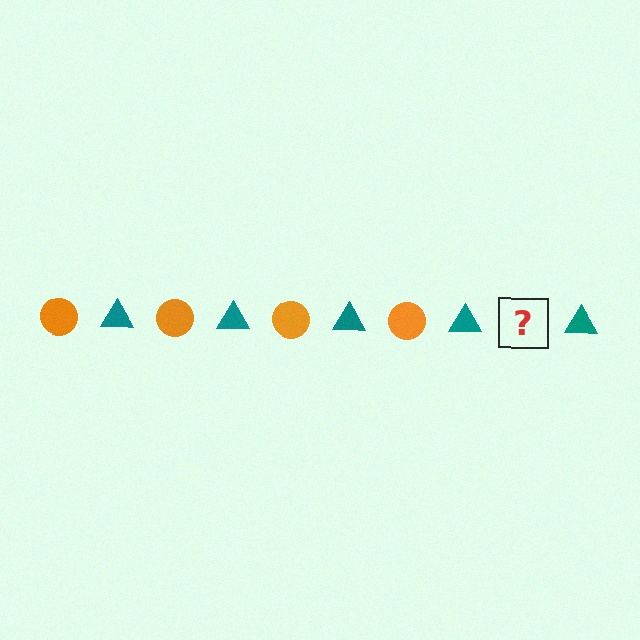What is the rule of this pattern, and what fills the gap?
The rule is that the pattern alternates between orange circle and teal triangle. The gap should be filled with an orange circle.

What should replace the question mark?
The question mark should be replaced with an orange circle.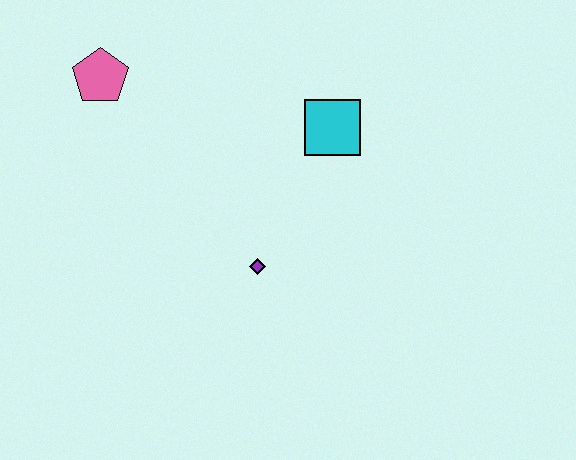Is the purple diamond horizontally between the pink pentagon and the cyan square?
Yes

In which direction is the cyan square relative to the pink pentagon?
The cyan square is to the right of the pink pentagon.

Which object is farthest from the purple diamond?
The pink pentagon is farthest from the purple diamond.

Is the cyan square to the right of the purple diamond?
Yes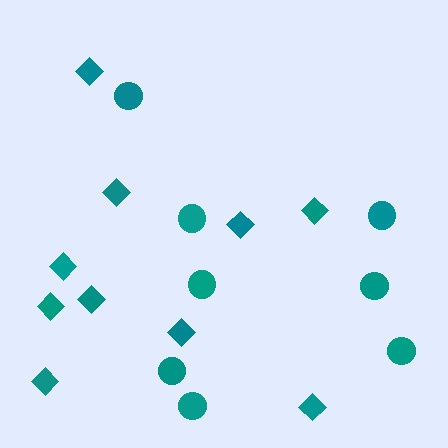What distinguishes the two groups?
There are 2 groups: one group of circles (8) and one group of diamonds (10).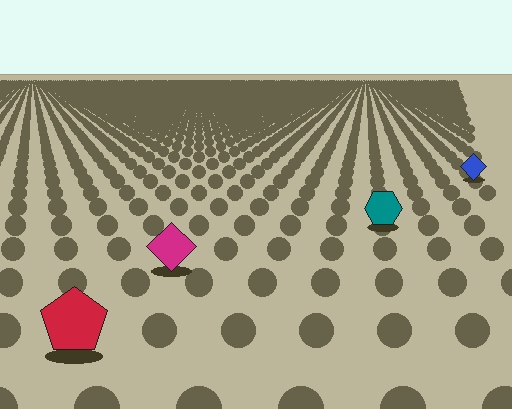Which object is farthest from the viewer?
The blue diamond is farthest from the viewer. It appears smaller and the ground texture around it is denser.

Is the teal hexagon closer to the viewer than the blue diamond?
Yes. The teal hexagon is closer — you can tell from the texture gradient: the ground texture is coarser near it.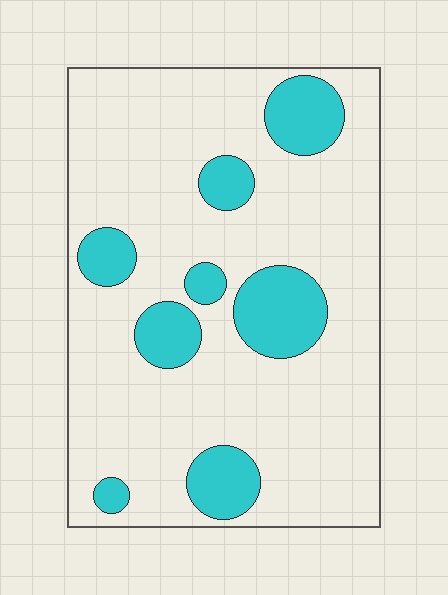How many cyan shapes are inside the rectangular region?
8.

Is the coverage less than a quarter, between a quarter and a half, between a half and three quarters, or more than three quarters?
Less than a quarter.